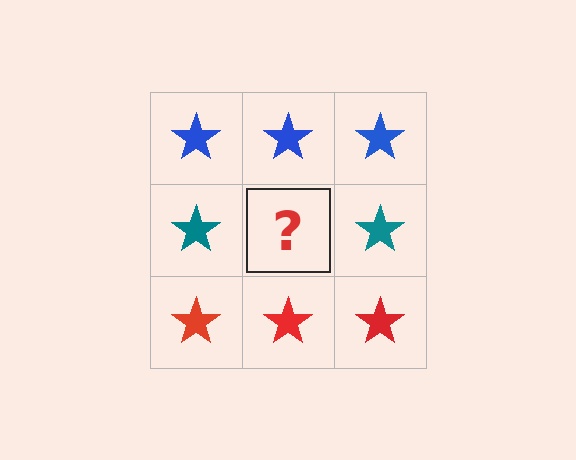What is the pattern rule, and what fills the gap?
The rule is that each row has a consistent color. The gap should be filled with a teal star.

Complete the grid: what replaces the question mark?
The question mark should be replaced with a teal star.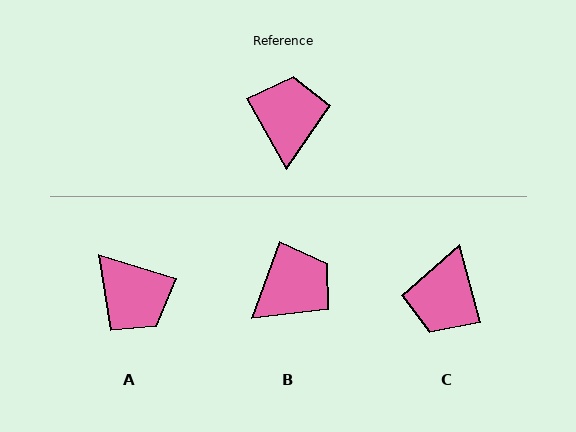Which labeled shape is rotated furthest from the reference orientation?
C, about 166 degrees away.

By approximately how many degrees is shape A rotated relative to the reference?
Approximately 137 degrees clockwise.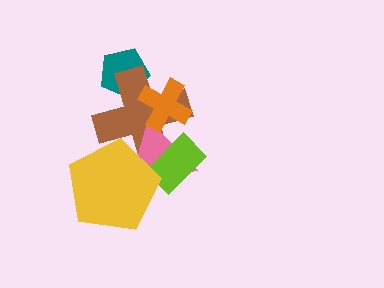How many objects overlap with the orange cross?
2 objects overlap with the orange cross.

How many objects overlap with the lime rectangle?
3 objects overlap with the lime rectangle.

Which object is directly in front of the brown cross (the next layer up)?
The pink triangle is directly in front of the brown cross.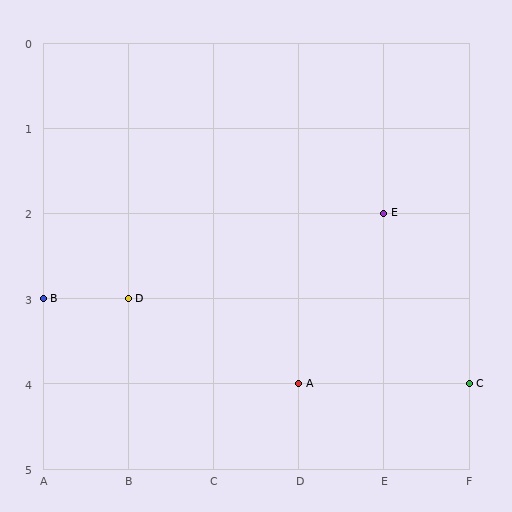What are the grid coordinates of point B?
Point B is at grid coordinates (A, 3).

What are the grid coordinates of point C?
Point C is at grid coordinates (F, 4).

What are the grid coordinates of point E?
Point E is at grid coordinates (E, 2).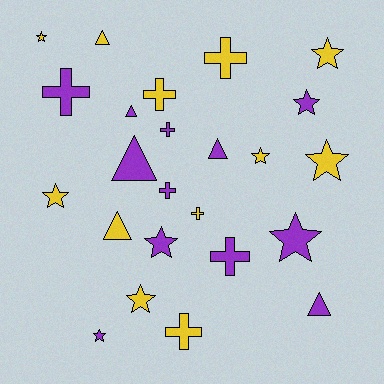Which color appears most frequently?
Yellow, with 12 objects.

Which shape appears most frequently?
Star, with 10 objects.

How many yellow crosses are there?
There are 4 yellow crosses.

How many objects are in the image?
There are 24 objects.